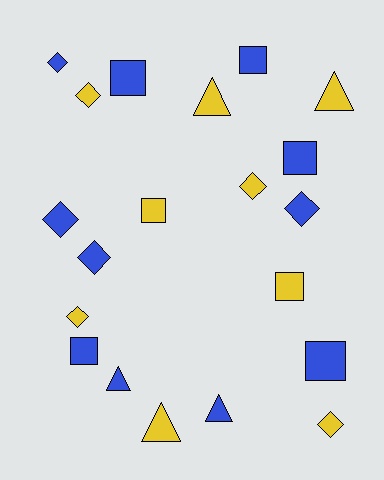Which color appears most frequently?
Blue, with 11 objects.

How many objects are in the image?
There are 20 objects.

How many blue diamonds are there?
There are 4 blue diamonds.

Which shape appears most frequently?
Diamond, with 8 objects.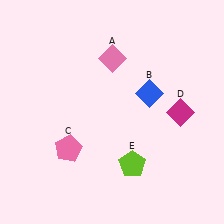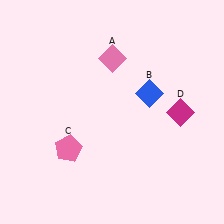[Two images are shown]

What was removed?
The lime pentagon (E) was removed in Image 2.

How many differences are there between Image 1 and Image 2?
There is 1 difference between the two images.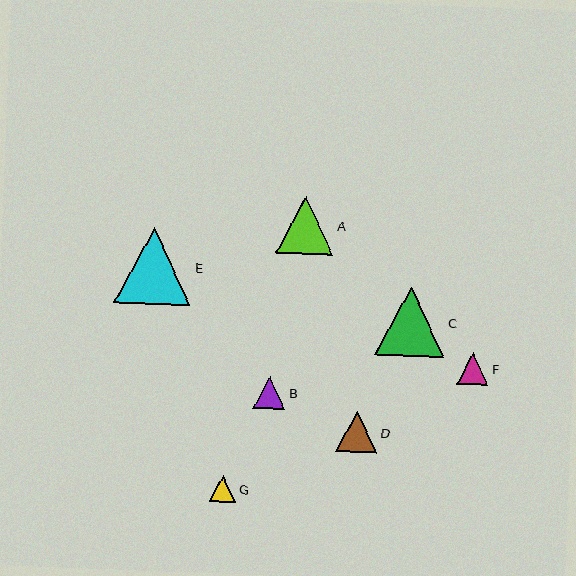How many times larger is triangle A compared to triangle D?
Triangle A is approximately 1.4 times the size of triangle D.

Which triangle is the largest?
Triangle E is the largest with a size of approximately 77 pixels.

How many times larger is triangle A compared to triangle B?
Triangle A is approximately 1.8 times the size of triangle B.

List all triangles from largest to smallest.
From largest to smallest: E, C, A, D, B, F, G.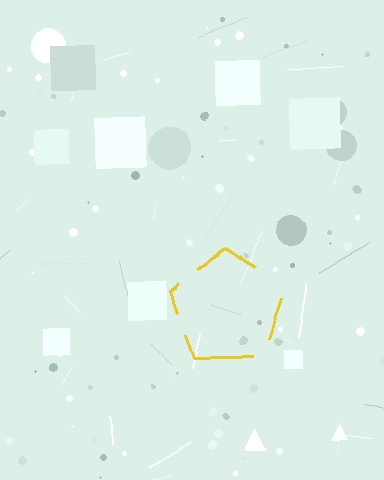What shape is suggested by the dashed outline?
The dashed outline suggests a pentagon.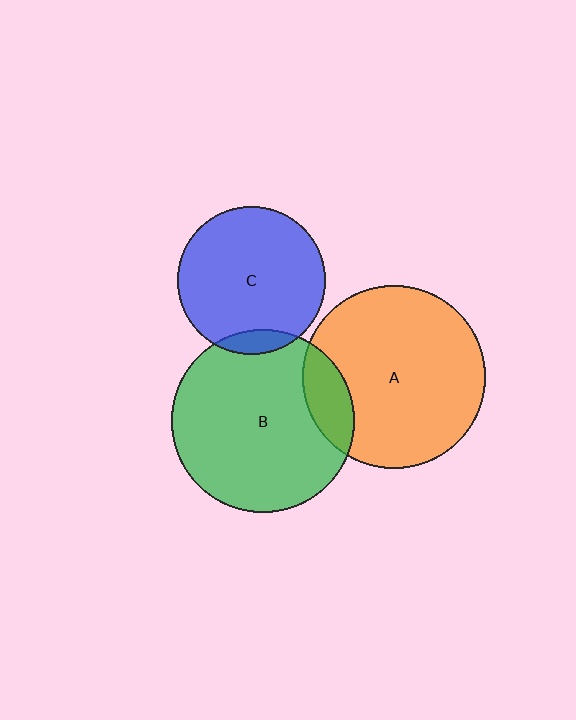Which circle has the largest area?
Circle A (orange).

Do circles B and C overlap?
Yes.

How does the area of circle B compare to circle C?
Approximately 1.5 times.